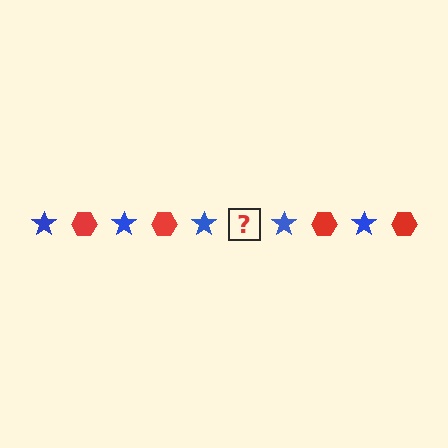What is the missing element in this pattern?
The missing element is a red hexagon.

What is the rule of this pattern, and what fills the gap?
The rule is that the pattern alternates between blue star and red hexagon. The gap should be filled with a red hexagon.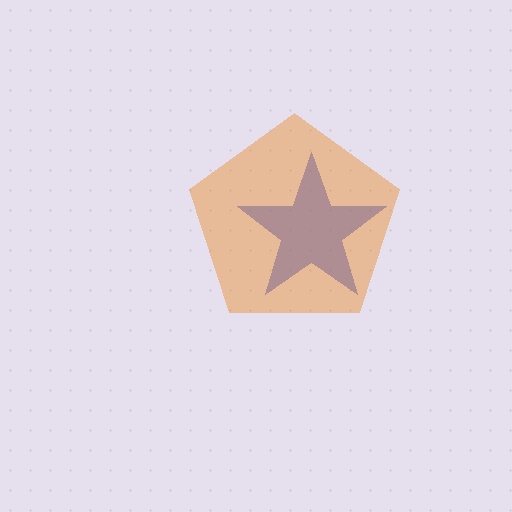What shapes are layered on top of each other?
The layered shapes are: a blue star, an orange pentagon.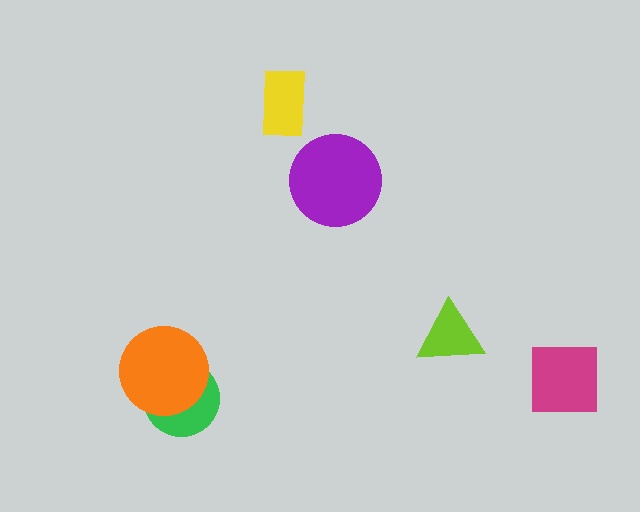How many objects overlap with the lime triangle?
0 objects overlap with the lime triangle.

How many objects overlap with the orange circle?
1 object overlaps with the orange circle.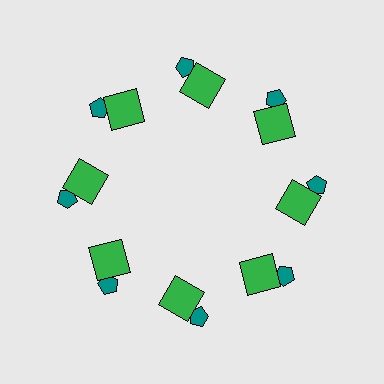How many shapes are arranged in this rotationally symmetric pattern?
There are 16 shapes, arranged in 8 groups of 2.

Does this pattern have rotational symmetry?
Yes, this pattern has 8-fold rotational symmetry. It looks the same after rotating 45 degrees around the center.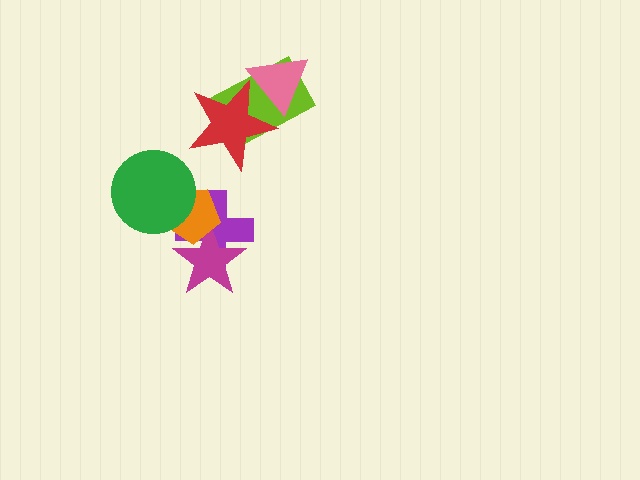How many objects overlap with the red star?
2 objects overlap with the red star.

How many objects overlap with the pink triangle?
2 objects overlap with the pink triangle.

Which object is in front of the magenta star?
The orange pentagon is in front of the magenta star.